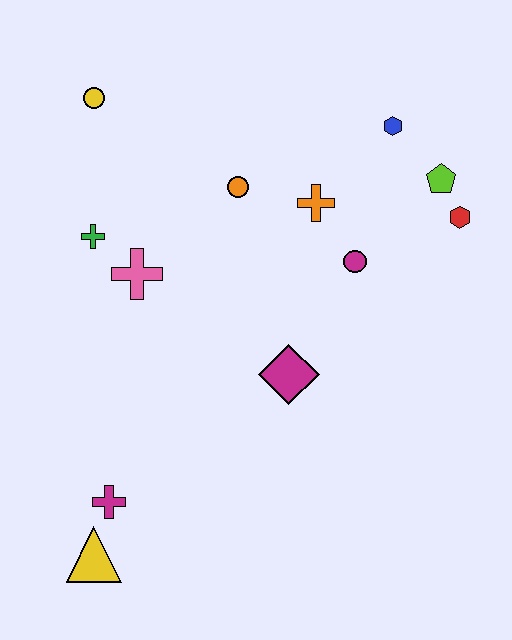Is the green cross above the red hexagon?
No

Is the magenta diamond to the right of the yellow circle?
Yes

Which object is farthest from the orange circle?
The yellow triangle is farthest from the orange circle.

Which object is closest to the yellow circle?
The green cross is closest to the yellow circle.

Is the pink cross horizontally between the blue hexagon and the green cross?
Yes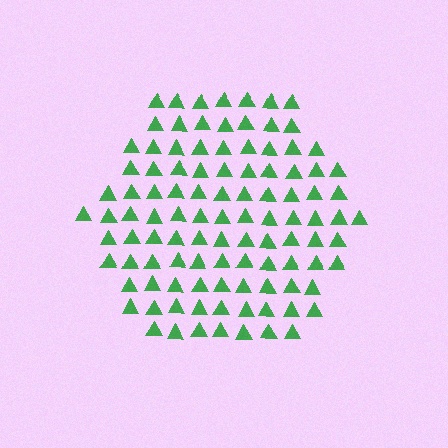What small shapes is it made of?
It is made of small triangles.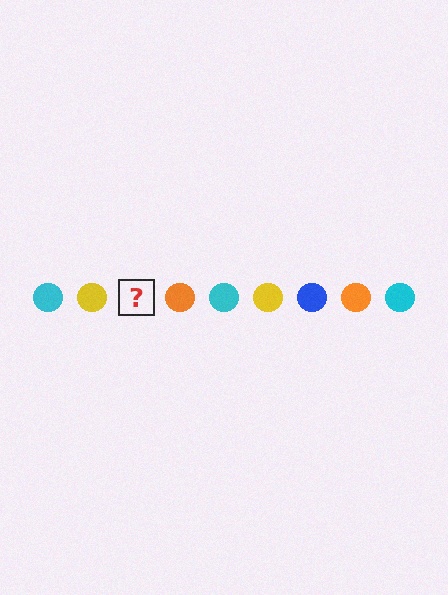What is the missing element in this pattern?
The missing element is a blue circle.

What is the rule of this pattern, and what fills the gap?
The rule is that the pattern cycles through cyan, yellow, blue, orange circles. The gap should be filled with a blue circle.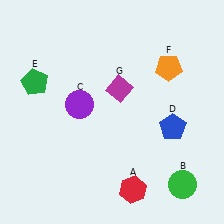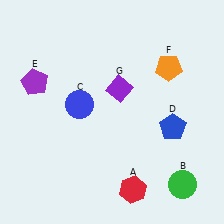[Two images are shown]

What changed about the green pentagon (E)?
In Image 1, E is green. In Image 2, it changed to purple.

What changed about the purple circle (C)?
In Image 1, C is purple. In Image 2, it changed to blue.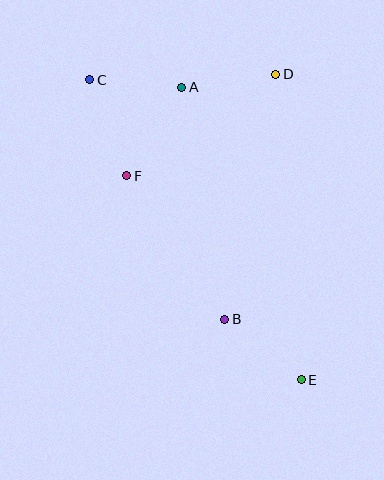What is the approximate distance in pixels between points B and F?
The distance between B and F is approximately 173 pixels.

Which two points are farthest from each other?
Points C and E are farthest from each other.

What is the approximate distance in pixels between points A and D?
The distance between A and D is approximately 95 pixels.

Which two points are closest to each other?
Points A and C are closest to each other.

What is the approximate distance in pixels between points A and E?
The distance between A and E is approximately 316 pixels.